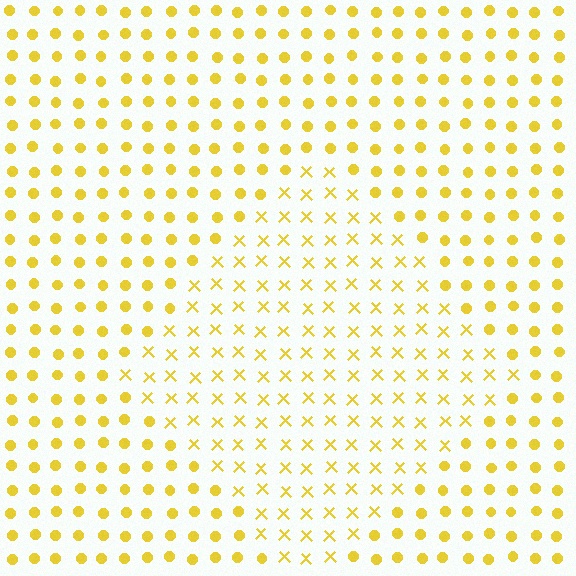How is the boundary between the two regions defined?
The boundary is defined by a change in element shape: X marks inside vs. circles outside. All elements share the same color and spacing.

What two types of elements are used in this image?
The image uses X marks inside the diamond region and circles outside it.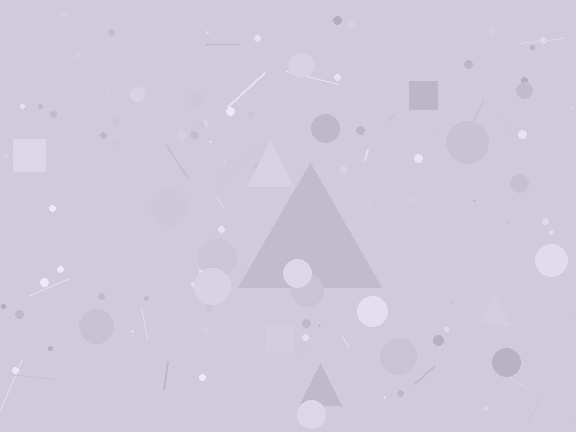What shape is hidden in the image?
A triangle is hidden in the image.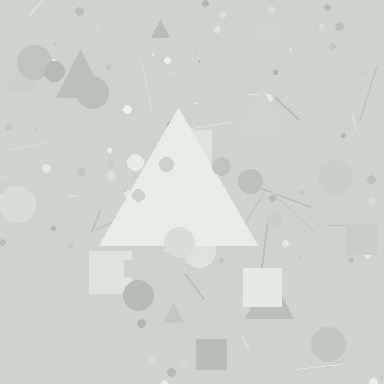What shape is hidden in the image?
A triangle is hidden in the image.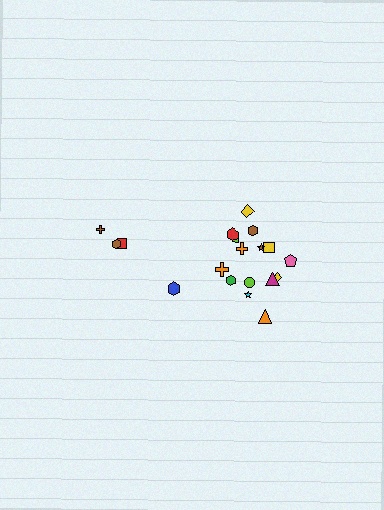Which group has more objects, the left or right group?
The right group.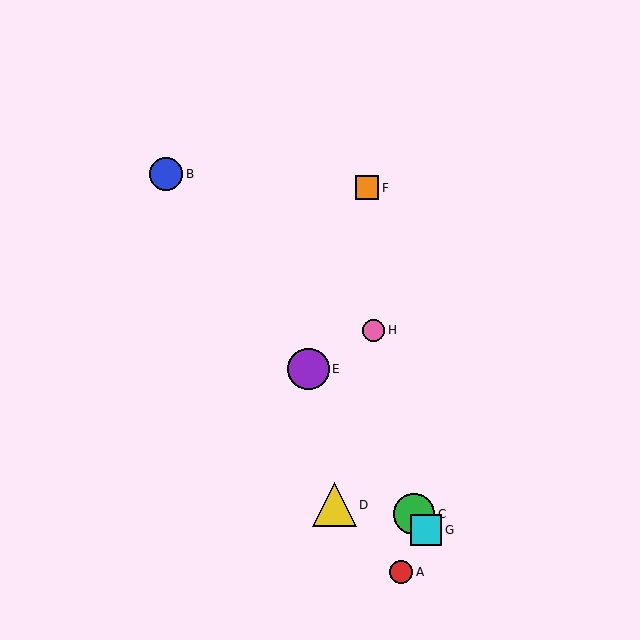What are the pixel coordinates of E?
Object E is at (309, 369).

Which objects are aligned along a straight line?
Objects B, C, E, G are aligned along a straight line.